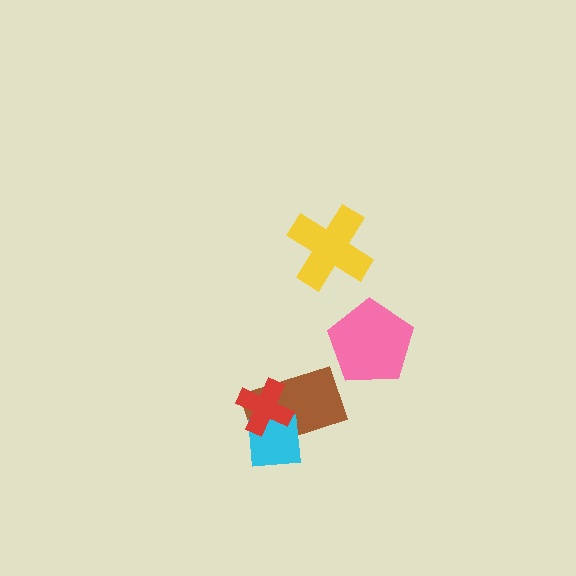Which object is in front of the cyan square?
The red cross is in front of the cyan square.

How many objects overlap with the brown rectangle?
2 objects overlap with the brown rectangle.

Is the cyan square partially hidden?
Yes, it is partially covered by another shape.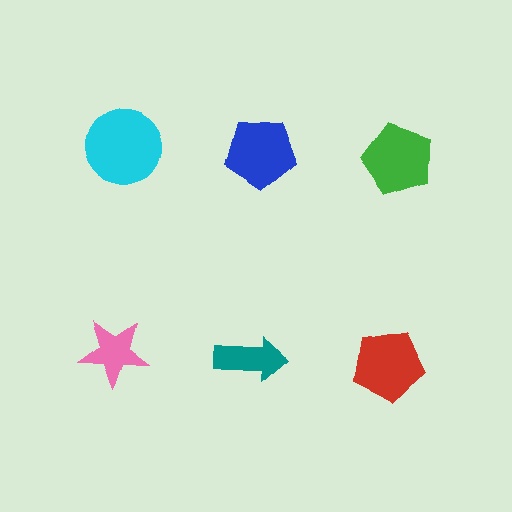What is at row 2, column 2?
A teal arrow.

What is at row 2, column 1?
A pink star.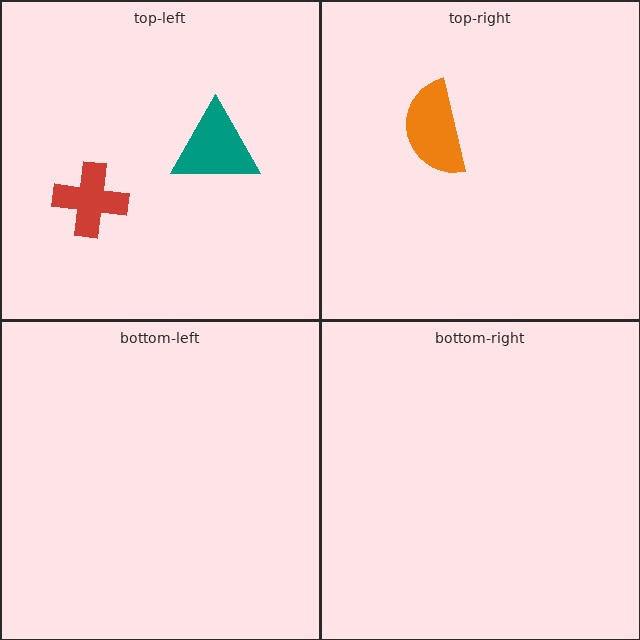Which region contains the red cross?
The top-left region.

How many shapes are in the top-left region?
2.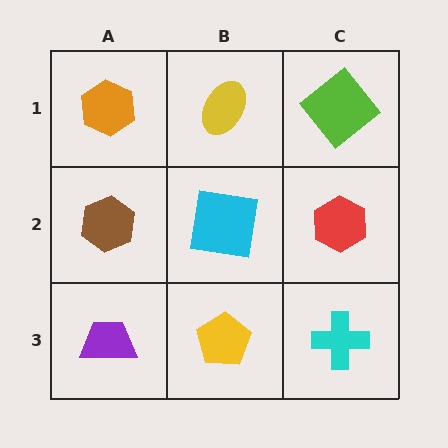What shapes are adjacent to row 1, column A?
A brown hexagon (row 2, column A), a yellow ellipse (row 1, column B).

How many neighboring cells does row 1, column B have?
3.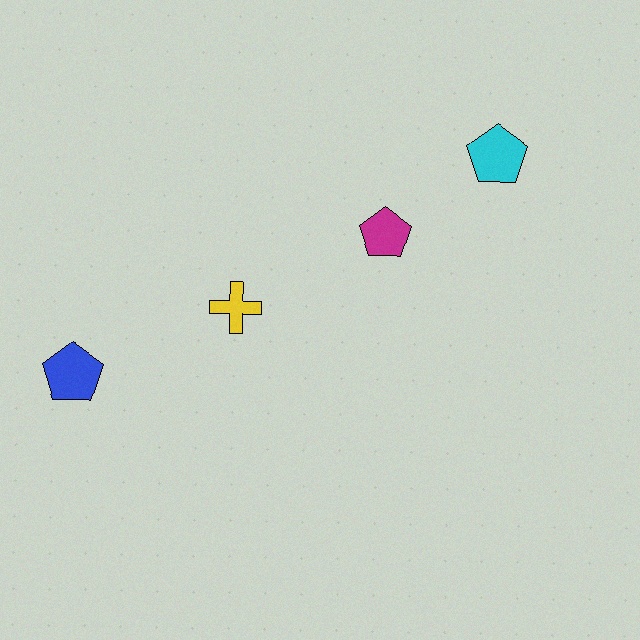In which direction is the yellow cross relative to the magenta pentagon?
The yellow cross is to the left of the magenta pentagon.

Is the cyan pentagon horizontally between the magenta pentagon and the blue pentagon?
No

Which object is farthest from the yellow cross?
The cyan pentagon is farthest from the yellow cross.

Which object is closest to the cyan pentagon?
The magenta pentagon is closest to the cyan pentagon.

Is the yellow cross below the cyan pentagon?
Yes